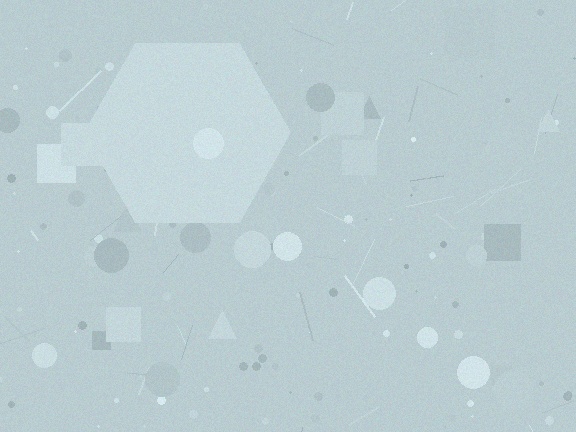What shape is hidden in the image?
A hexagon is hidden in the image.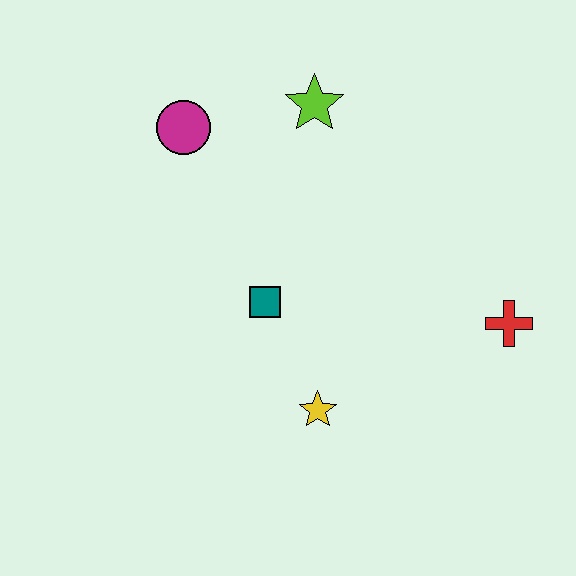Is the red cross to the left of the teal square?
No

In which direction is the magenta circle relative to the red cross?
The magenta circle is to the left of the red cross.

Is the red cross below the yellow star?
No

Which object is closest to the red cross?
The yellow star is closest to the red cross.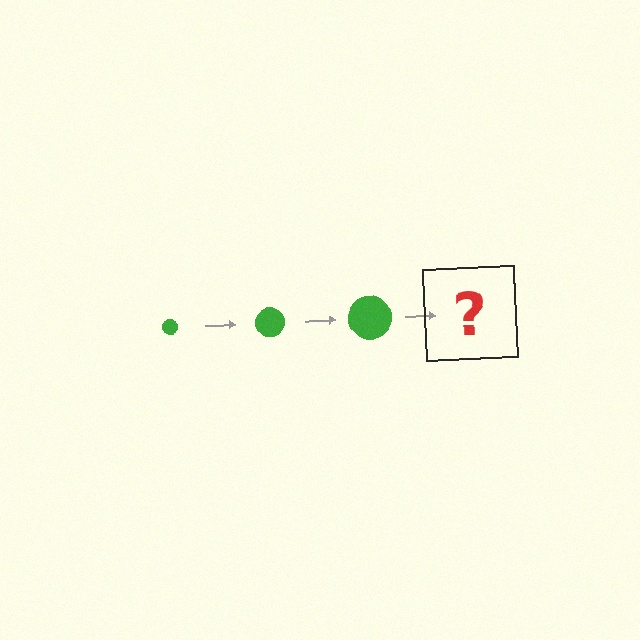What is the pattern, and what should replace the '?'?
The pattern is that the circle gets progressively larger each step. The '?' should be a green circle, larger than the previous one.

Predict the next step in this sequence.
The next step is a green circle, larger than the previous one.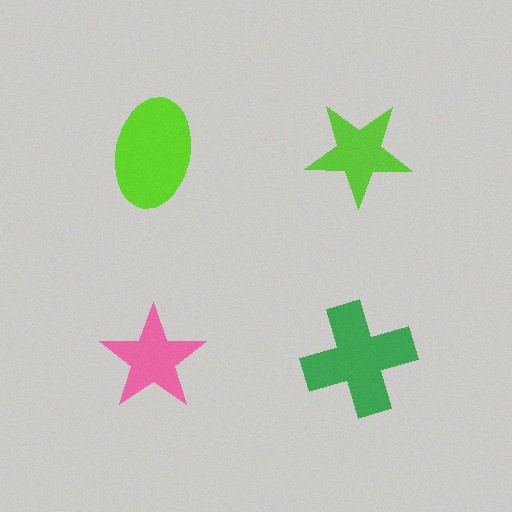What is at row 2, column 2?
A green cross.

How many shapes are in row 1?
2 shapes.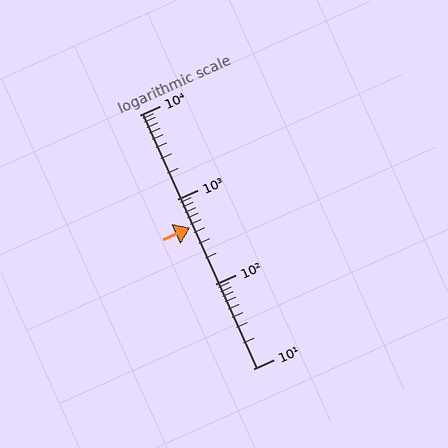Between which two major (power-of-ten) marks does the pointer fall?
The pointer is between 100 and 1000.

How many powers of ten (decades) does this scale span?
The scale spans 3 decades, from 10 to 10000.